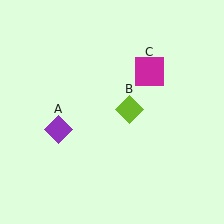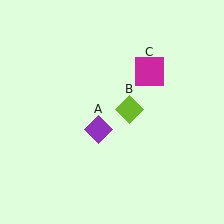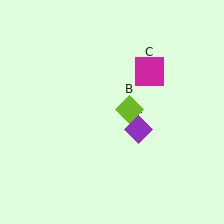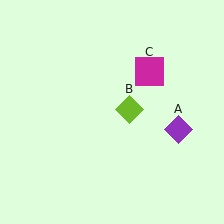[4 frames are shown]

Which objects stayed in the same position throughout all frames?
Lime diamond (object B) and magenta square (object C) remained stationary.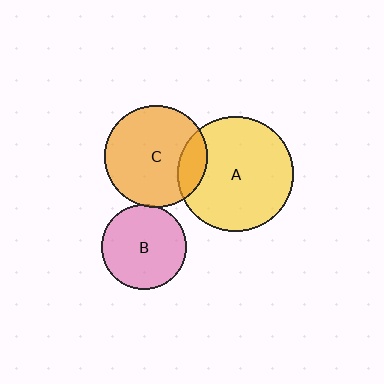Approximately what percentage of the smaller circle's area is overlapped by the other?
Approximately 5%.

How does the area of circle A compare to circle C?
Approximately 1.3 times.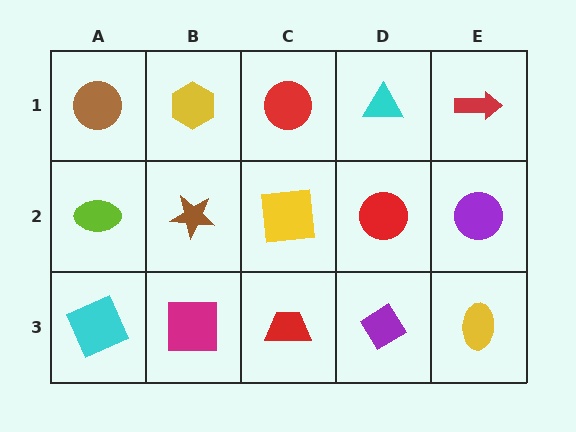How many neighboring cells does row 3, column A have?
2.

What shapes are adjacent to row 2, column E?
A red arrow (row 1, column E), a yellow ellipse (row 3, column E), a red circle (row 2, column D).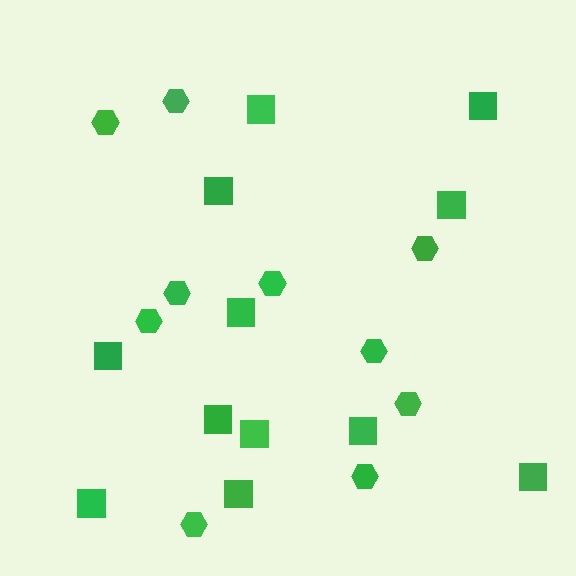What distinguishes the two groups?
There are 2 groups: one group of hexagons (10) and one group of squares (12).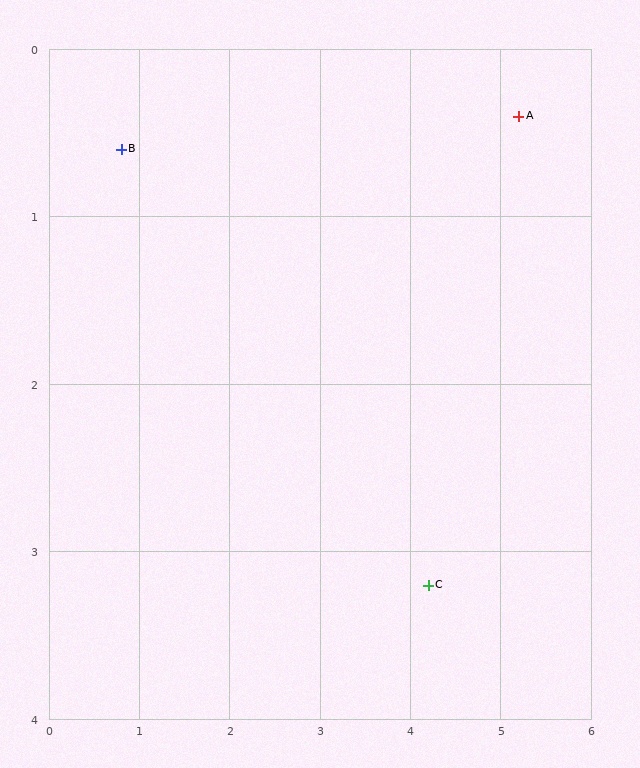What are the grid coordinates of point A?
Point A is at approximately (5.2, 0.4).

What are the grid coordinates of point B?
Point B is at approximately (0.8, 0.6).